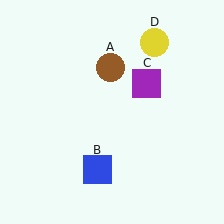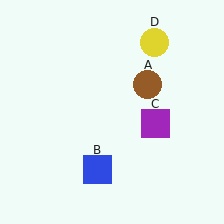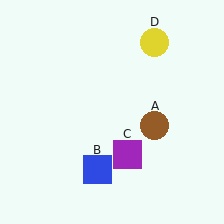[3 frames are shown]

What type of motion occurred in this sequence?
The brown circle (object A), purple square (object C) rotated clockwise around the center of the scene.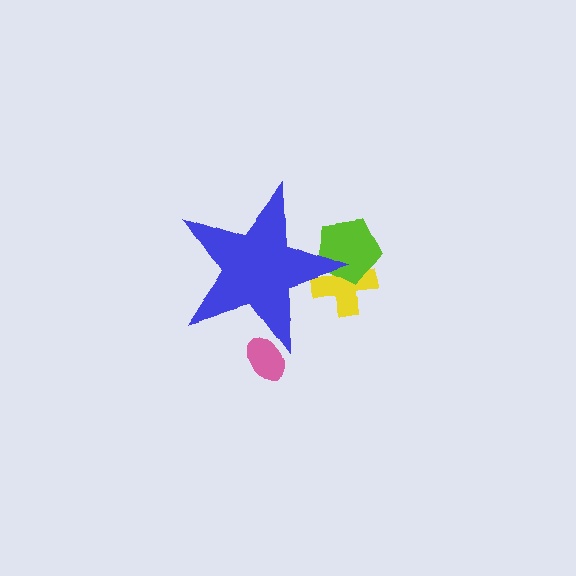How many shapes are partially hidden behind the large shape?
3 shapes are partially hidden.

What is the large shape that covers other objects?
A blue star.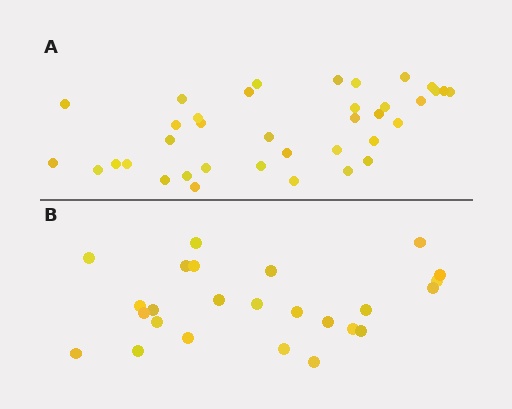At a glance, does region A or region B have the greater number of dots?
Region A (the top region) has more dots.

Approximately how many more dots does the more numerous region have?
Region A has roughly 12 or so more dots than region B.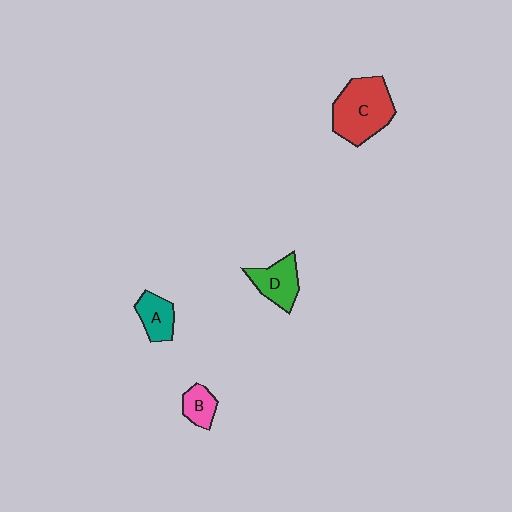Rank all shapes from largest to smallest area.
From largest to smallest: C (red), D (green), A (teal), B (pink).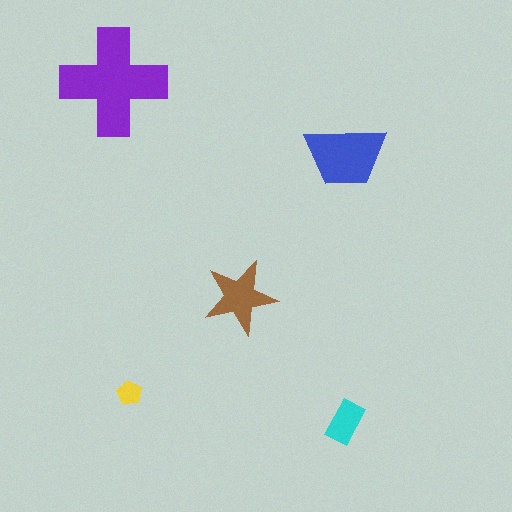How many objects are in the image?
There are 5 objects in the image.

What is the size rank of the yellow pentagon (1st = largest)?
5th.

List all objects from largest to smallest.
The purple cross, the blue trapezoid, the brown star, the cyan rectangle, the yellow pentagon.